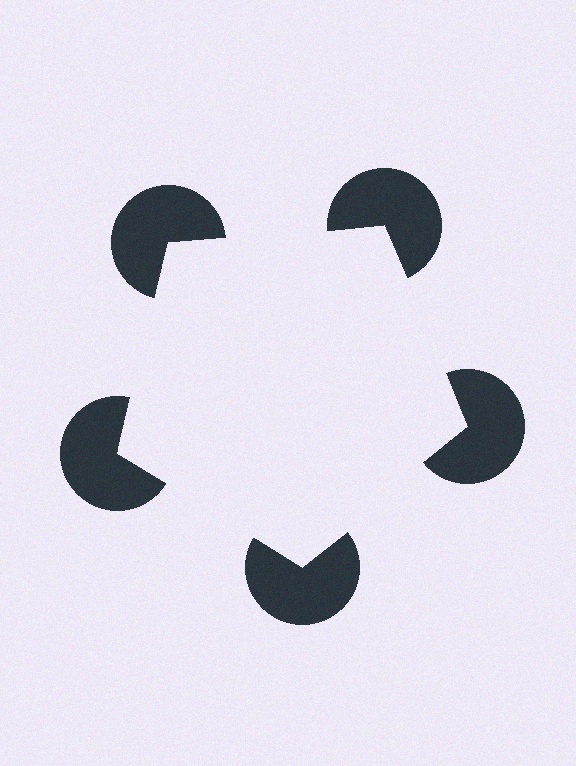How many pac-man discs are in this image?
There are 5 — one at each vertex of the illusory pentagon.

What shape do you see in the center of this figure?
An illusory pentagon — its edges are inferred from the aligned wedge cuts in the pac-man discs, not physically drawn.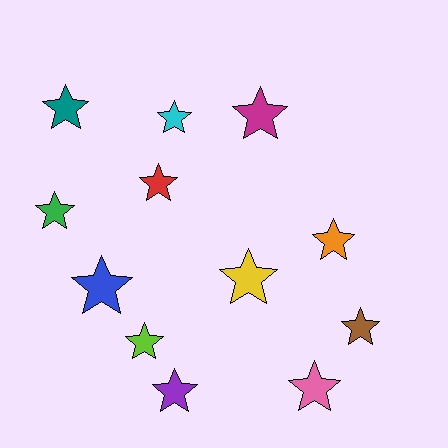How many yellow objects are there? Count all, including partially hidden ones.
There is 1 yellow object.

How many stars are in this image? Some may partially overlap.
There are 12 stars.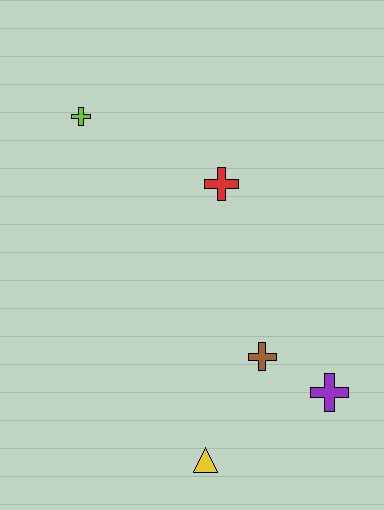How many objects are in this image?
There are 5 objects.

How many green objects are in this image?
There are no green objects.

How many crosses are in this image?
There are 4 crosses.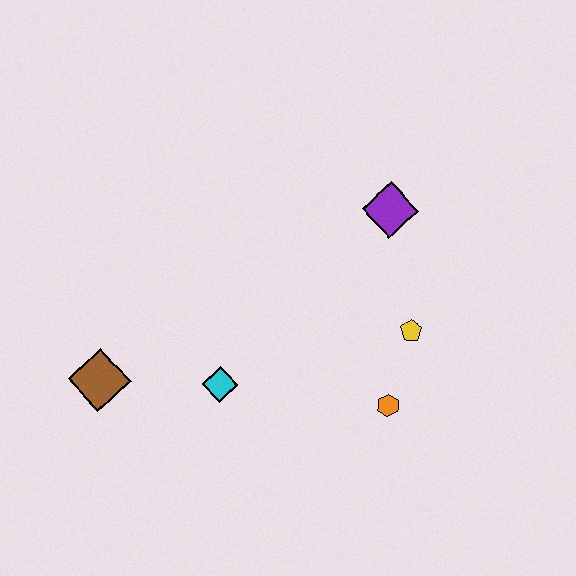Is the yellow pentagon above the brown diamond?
Yes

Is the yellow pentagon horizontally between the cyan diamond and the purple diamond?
No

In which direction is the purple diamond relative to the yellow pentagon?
The purple diamond is above the yellow pentagon.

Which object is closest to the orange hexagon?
The yellow pentagon is closest to the orange hexagon.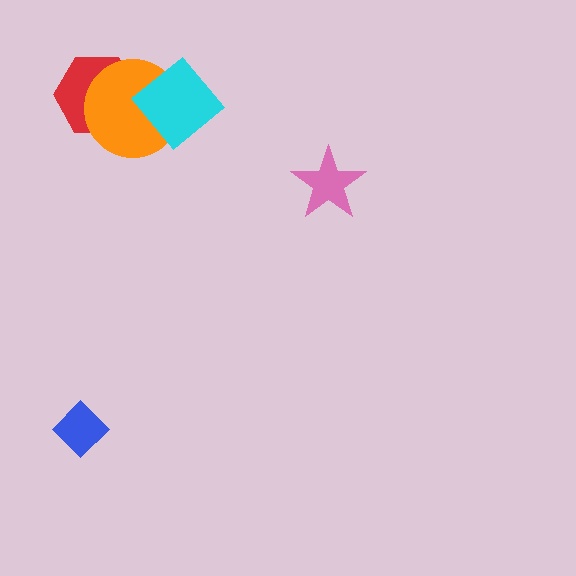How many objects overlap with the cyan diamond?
1 object overlaps with the cyan diamond.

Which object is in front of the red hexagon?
The orange circle is in front of the red hexagon.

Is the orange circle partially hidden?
Yes, it is partially covered by another shape.